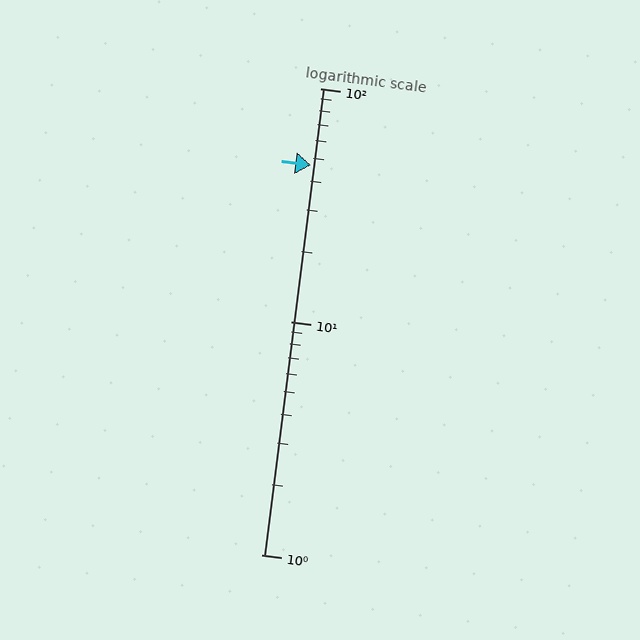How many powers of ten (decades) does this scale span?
The scale spans 2 decades, from 1 to 100.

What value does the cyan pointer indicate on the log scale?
The pointer indicates approximately 47.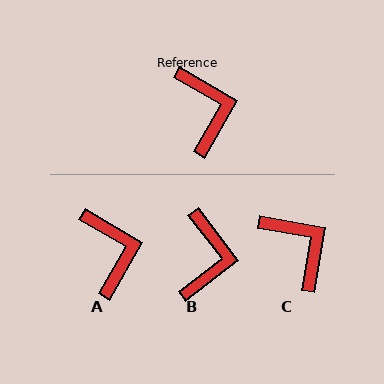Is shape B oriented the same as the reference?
No, it is off by about 22 degrees.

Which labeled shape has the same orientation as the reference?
A.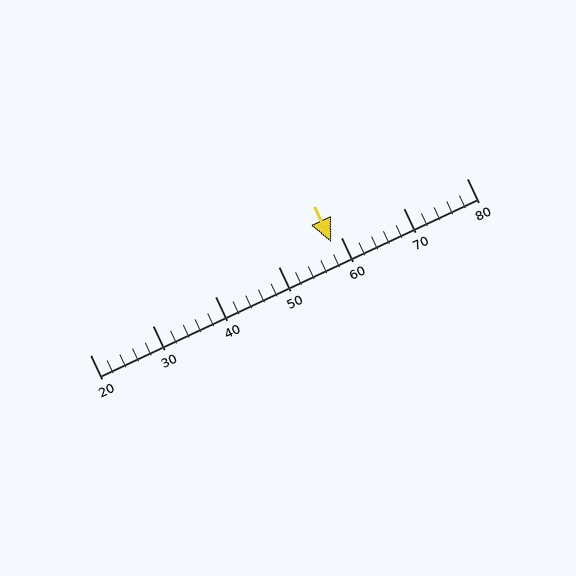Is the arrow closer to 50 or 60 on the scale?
The arrow is closer to 60.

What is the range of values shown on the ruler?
The ruler shows values from 20 to 80.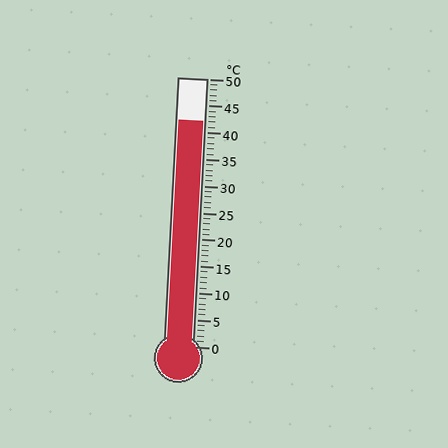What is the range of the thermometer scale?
The thermometer scale ranges from 0°C to 50°C.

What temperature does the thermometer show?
The thermometer shows approximately 42°C.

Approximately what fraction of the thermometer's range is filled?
The thermometer is filled to approximately 85% of its range.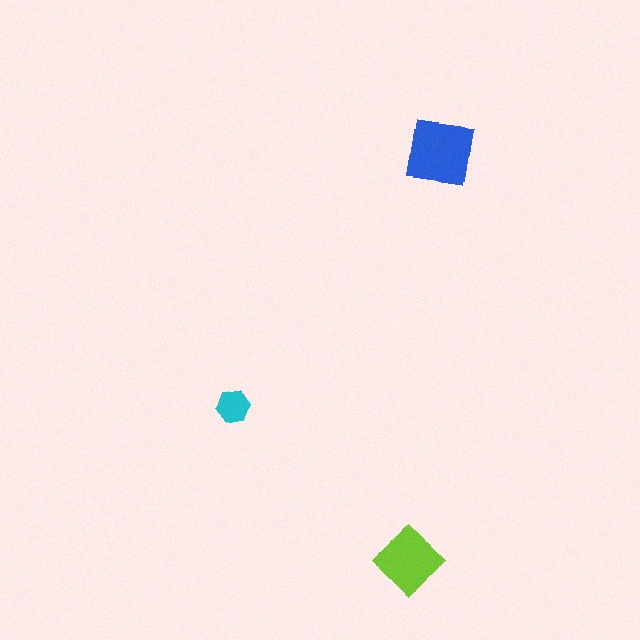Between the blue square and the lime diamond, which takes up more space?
The blue square.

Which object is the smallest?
The cyan hexagon.